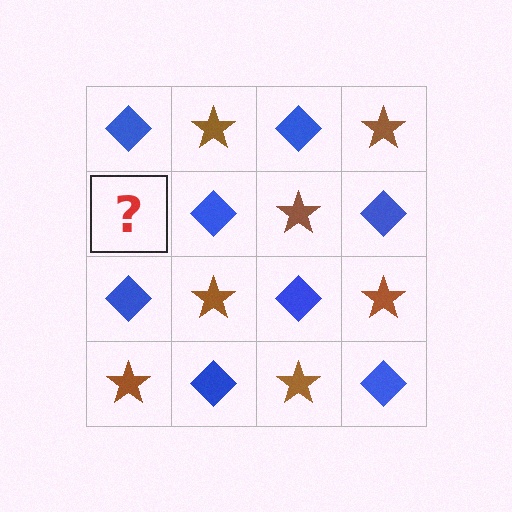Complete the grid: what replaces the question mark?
The question mark should be replaced with a brown star.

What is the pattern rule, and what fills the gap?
The rule is that it alternates blue diamond and brown star in a checkerboard pattern. The gap should be filled with a brown star.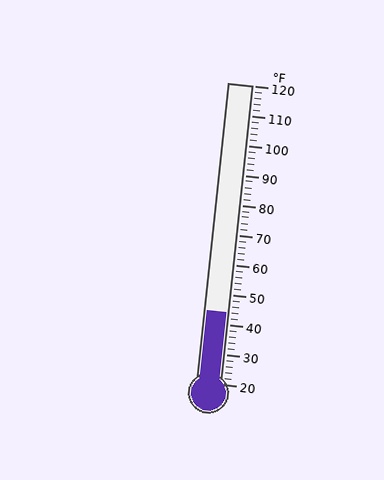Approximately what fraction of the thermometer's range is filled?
The thermometer is filled to approximately 25% of its range.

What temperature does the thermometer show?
The thermometer shows approximately 44°F.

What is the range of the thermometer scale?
The thermometer scale ranges from 20°F to 120°F.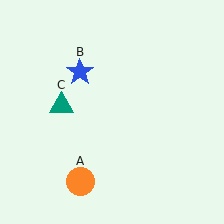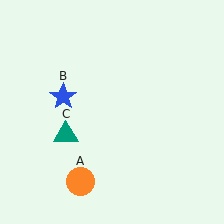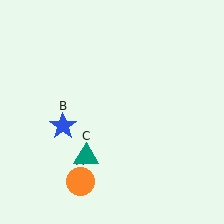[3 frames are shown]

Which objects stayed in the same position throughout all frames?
Orange circle (object A) remained stationary.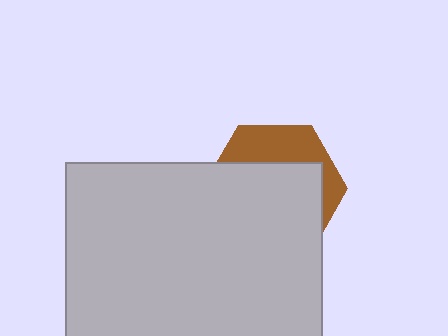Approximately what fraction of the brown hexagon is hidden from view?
Roughly 69% of the brown hexagon is hidden behind the light gray rectangle.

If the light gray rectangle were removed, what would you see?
You would see the complete brown hexagon.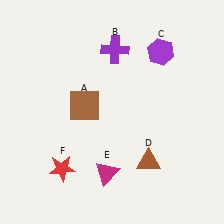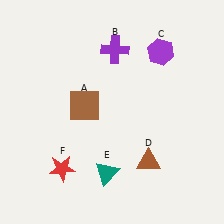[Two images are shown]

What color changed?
The triangle (E) changed from magenta in Image 1 to teal in Image 2.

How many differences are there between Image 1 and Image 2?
There is 1 difference between the two images.